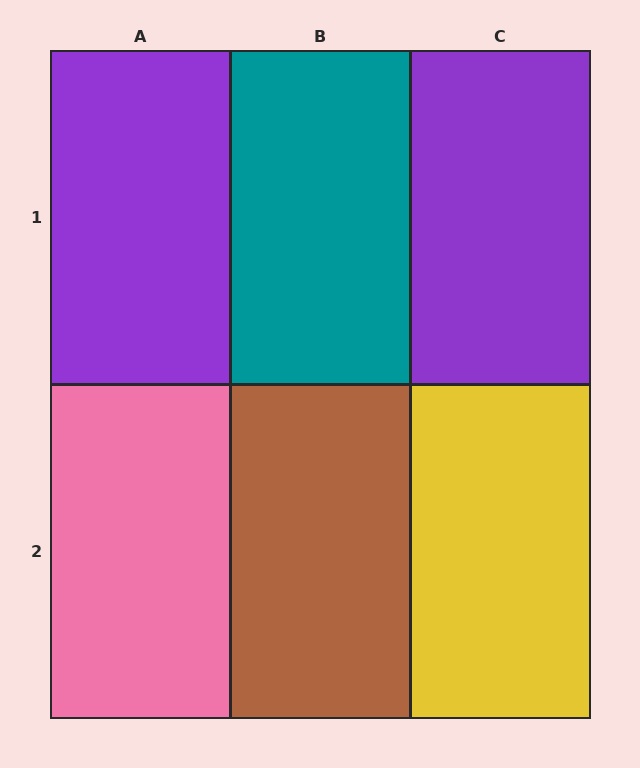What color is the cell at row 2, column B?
Brown.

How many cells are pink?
1 cell is pink.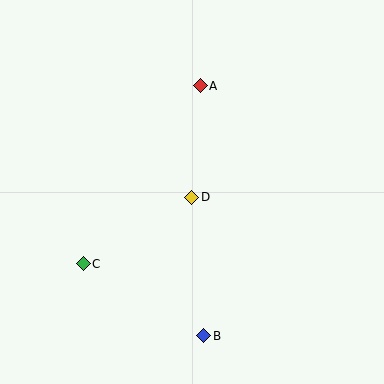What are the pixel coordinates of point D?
Point D is at (192, 197).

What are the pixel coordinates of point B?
Point B is at (204, 336).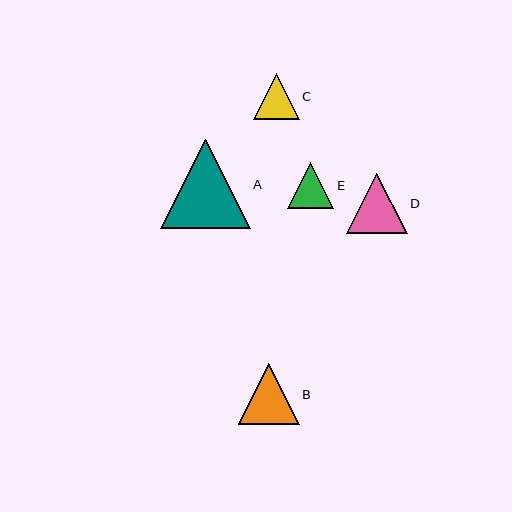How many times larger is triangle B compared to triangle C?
Triangle B is approximately 1.3 times the size of triangle C.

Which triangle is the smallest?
Triangle C is the smallest with a size of approximately 46 pixels.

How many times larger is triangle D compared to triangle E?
Triangle D is approximately 1.3 times the size of triangle E.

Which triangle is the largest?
Triangle A is the largest with a size of approximately 90 pixels.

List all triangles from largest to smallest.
From largest to smallest: A, B, D, E, C.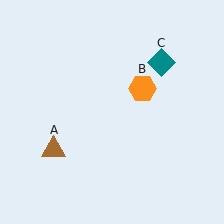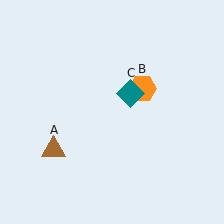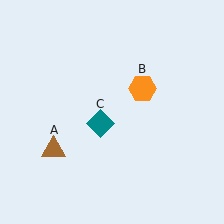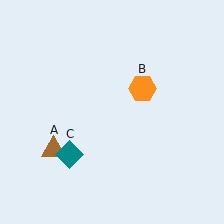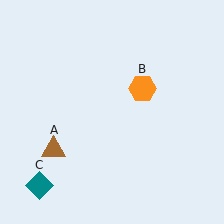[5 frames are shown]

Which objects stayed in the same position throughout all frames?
Brown triangle (object A) and orange hexagon (object B) remained stationary.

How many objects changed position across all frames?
1 object changed position: teal diamond (object C).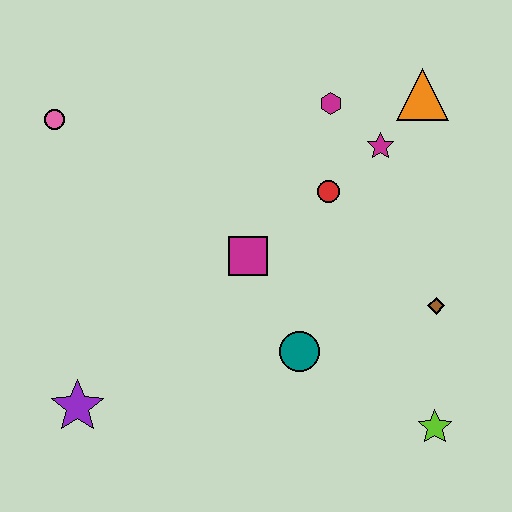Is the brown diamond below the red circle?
Yes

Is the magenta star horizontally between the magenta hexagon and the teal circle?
No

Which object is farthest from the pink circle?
The lime star is farthest from the pink circle.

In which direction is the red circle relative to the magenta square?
The red circle is to the right of the magenta square.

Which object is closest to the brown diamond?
The lime star is closest to the brown diamond.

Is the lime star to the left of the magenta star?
No